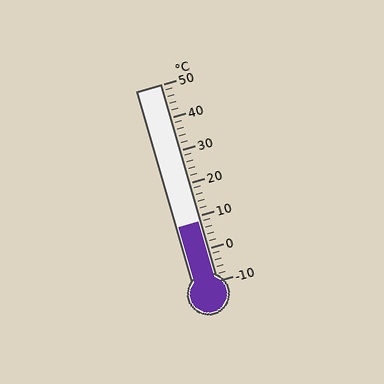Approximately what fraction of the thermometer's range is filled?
The thermometer is filled to approximately 30% of its range.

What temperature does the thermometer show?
The thermometer shows approximately 8°C.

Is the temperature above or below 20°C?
The temperature is below 20°C.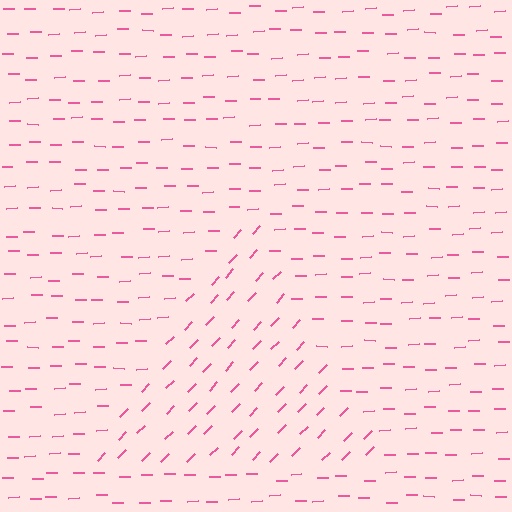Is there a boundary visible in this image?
Yes, there is a texture boundary formed by a change in line orientation.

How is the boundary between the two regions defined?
The boundary is defined purely by a change in line orientation (approximately 45 degrees difference). All lines are the same color and thickness.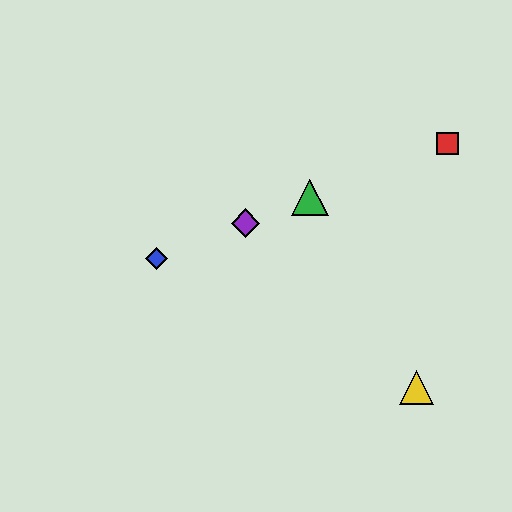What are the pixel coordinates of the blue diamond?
The blue diamond is at (157, 258).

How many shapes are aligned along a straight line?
4 shapes (the red square, the blue diamond, the green triangle, the purple diamond) are aligned along a straight line.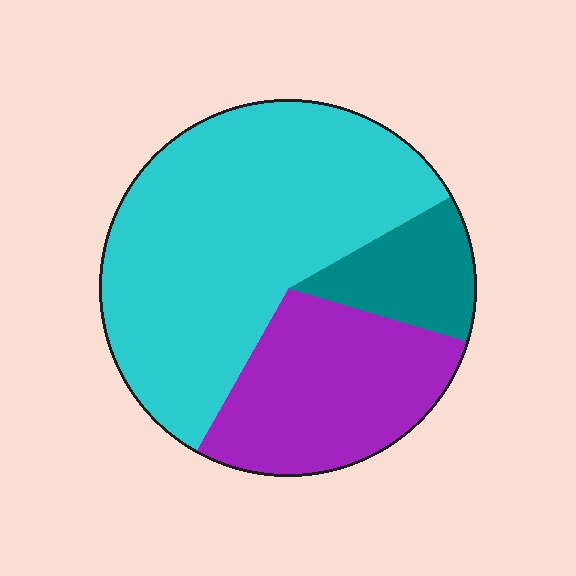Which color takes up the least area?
Teal, at roughly 15%.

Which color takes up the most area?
Cyan, at roughly 60%.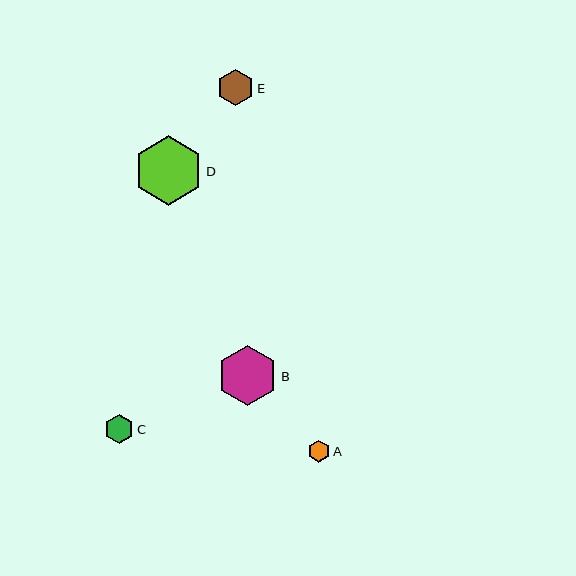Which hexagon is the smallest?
Hexagon A is the smallest with a size of approximately 22 pixels.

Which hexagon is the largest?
Hexagon D is the largest with a size of approximately 69 pixels.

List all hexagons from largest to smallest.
From largest to smallest: D, B, E, C, A.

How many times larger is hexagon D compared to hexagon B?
Hexagon D is approximately 1.2 times the size of hexagon B.